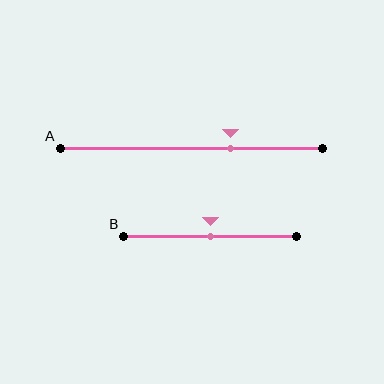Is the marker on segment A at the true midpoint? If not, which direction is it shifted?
No, the marker on segment A is shifted to the right by about 15% of the segment length.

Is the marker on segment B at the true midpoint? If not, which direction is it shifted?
Yes, the marker on segment B is at the true midpoint.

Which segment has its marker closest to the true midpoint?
Segment B has its marker closest to the true midpoint.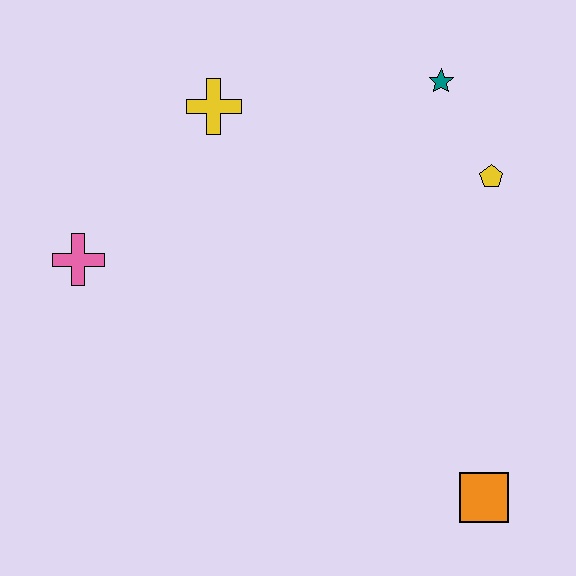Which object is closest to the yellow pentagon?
The teal star is closest to the yellow pentagon.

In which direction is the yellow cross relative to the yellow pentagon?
The yellow cross is to the left of the yellow pentagon.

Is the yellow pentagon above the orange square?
Yes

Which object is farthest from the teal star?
The orange square is farthest from the teal star.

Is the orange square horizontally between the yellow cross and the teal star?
No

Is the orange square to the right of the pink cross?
Yes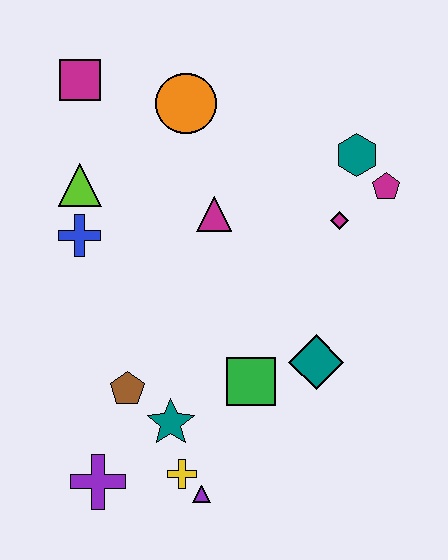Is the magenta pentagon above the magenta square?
No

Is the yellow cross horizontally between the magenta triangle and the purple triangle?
No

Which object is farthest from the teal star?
The magenta square is farthest from the teal star.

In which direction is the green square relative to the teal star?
The green square is to the right of the teal star.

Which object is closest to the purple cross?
The yellow cross is closest to the purple cross.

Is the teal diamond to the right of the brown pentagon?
Yes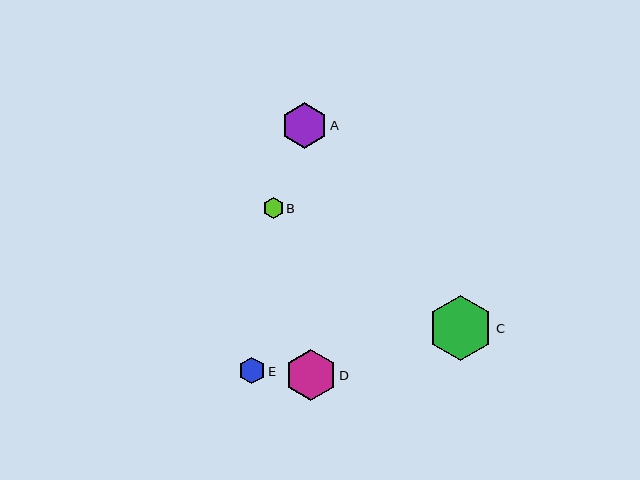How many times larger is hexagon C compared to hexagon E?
Hexagon C is approximately 2.4 times the size of hexagon E.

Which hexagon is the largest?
Hexagon C is the largest with a size of approximately 65 pixels.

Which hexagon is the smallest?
Hexagon B is the smallest with a size of approximately 21 pixels.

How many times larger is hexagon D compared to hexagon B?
Hexagon D is approximately 2.5 times the size of hexagon B.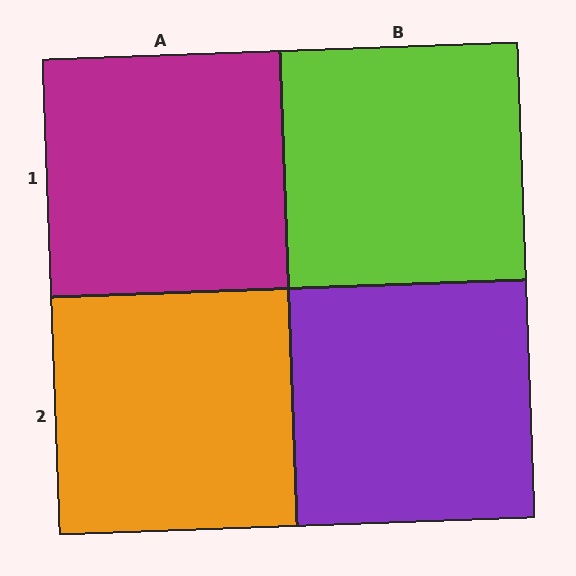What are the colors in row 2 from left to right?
Orange, purple.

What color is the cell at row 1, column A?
Magenta.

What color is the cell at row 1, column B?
Lime.